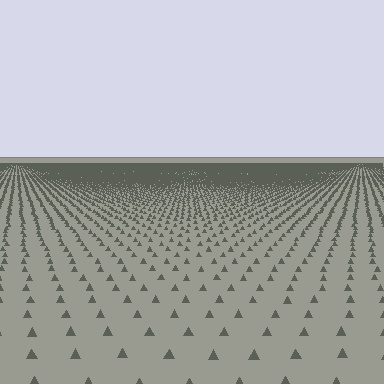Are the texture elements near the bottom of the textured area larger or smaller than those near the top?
Larger. Near the bottom, elements are closer to the viewer and appear at a bigger on-screen size.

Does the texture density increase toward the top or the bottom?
Density increases toward the top.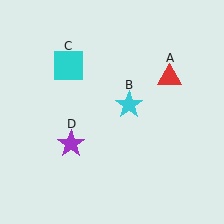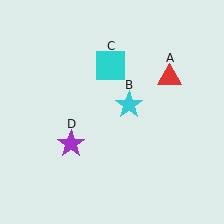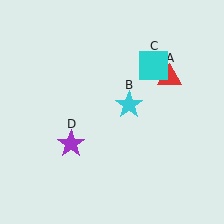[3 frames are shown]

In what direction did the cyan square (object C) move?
The cyan square (object C) moved right.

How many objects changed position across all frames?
1 object changed position: cyan square (object C).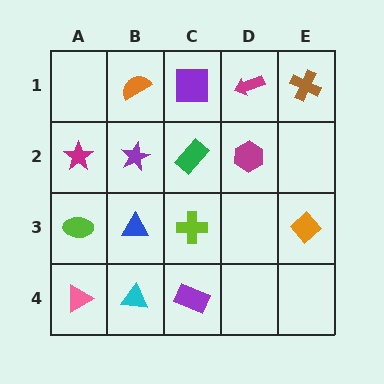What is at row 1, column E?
A brown cross.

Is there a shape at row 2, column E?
No, that cell is empty.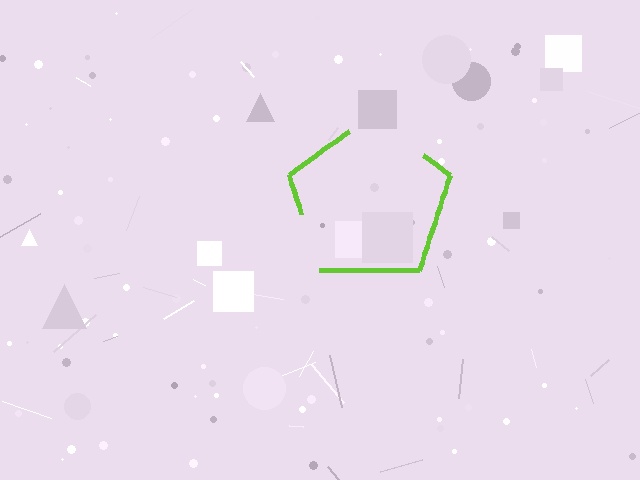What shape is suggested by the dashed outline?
The dashed outline suggests a pentagon.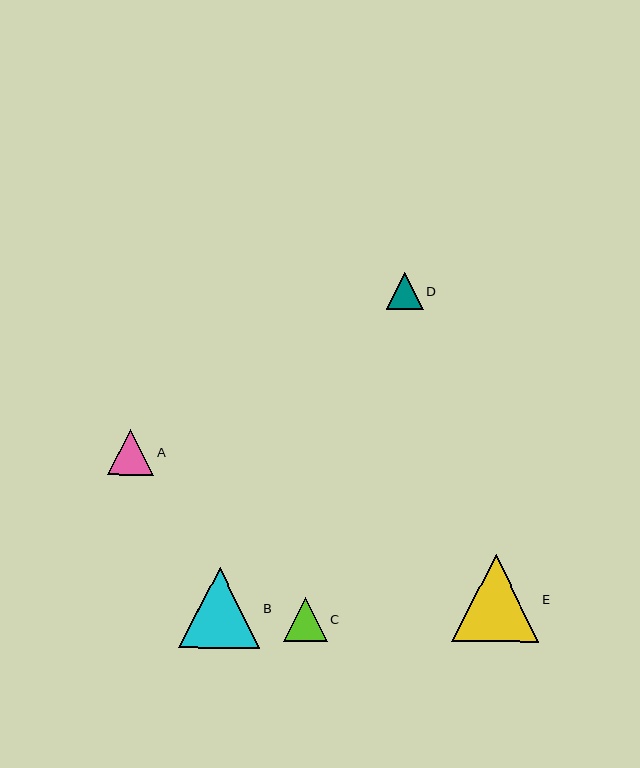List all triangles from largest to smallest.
From largest to smallest: E, B, A, C, D.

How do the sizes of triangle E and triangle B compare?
Triangle E and triangle B are approximately the same size.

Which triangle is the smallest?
Triangle D is the smallest with a size of approximately 36 pixels.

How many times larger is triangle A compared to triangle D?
Triangle A is approximately 1.3 times the size of triangle D.